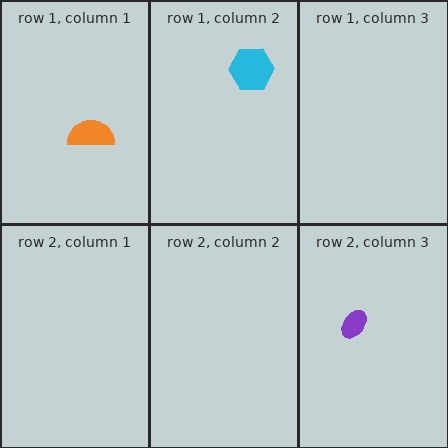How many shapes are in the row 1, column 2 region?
1.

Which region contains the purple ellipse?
The row 2, column 3 region.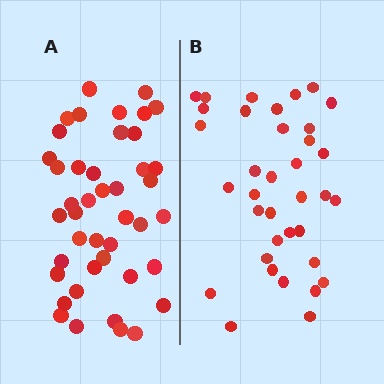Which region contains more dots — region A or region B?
Region A (the left region) has more dots.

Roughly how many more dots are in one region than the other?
Region A has roughly 8 or so more dots than region B.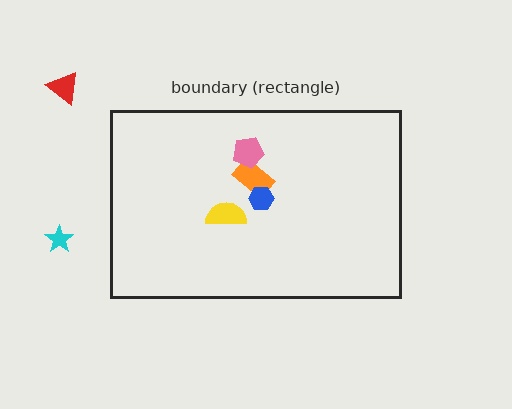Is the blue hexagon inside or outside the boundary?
Inside.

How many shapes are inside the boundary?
4 inside, 2 outside.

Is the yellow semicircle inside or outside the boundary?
Inside.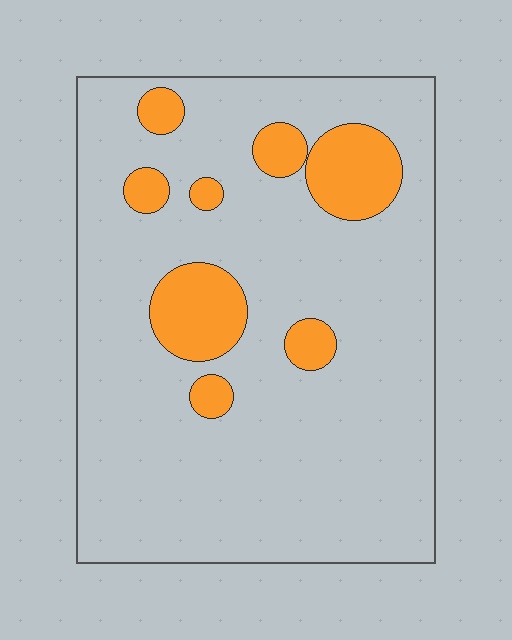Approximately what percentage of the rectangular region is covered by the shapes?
Approximately 15%.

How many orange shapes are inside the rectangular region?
8.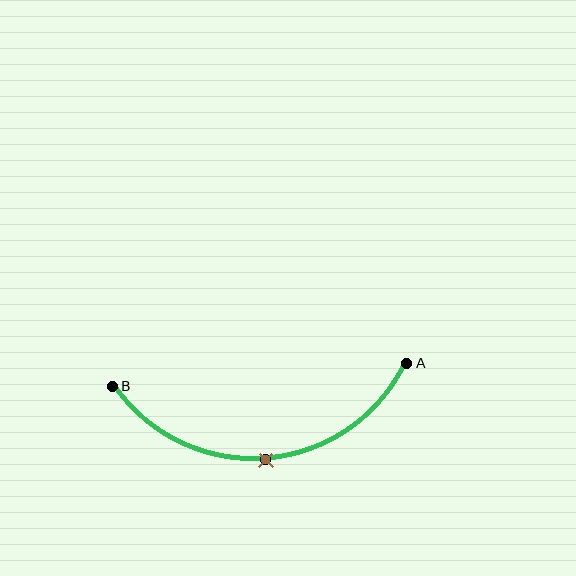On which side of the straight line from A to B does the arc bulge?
The arc bulges below the straight line connecting A and B.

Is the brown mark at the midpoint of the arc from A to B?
Yes. The brown mark lies on the arc at equal arc-length from both A and B — it is the arc midpoint.